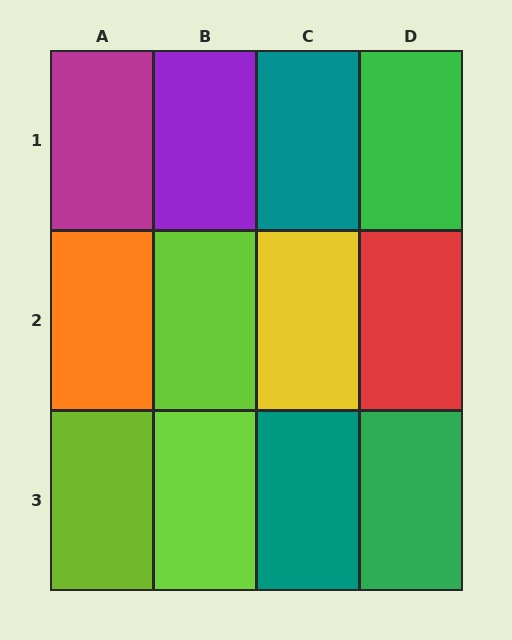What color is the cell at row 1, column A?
Magenta.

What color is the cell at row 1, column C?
Teal.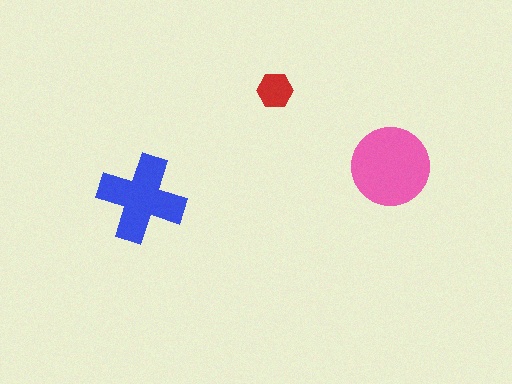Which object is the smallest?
The red hexagon.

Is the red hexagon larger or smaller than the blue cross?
Smaller.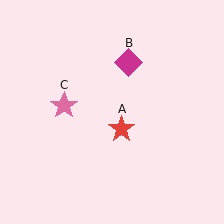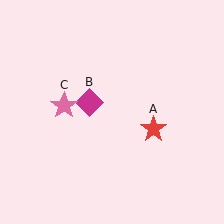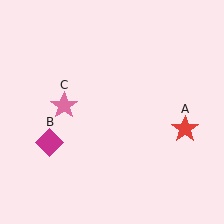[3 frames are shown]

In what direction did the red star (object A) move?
The red star (object A) moved right.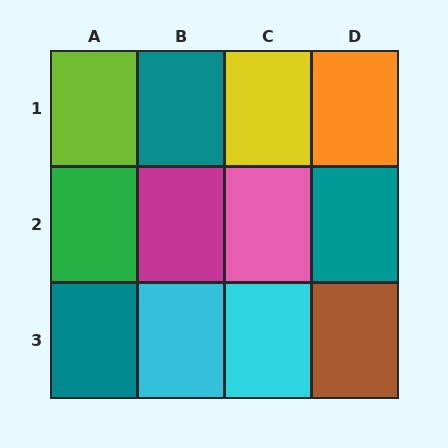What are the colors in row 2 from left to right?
Green, magenta, pink, teal.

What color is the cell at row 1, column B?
Teal.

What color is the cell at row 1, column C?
Yellow.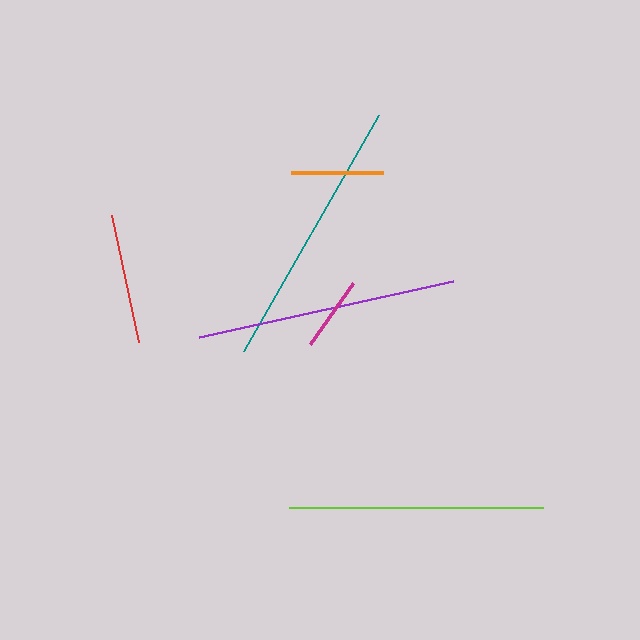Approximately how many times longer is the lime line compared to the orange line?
The lime line is approximately 2.8 times the length of the orange line.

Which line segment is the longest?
The teal line is the longest at approximately 272 pixels.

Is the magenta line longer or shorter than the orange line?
The orange line is longer than the magenta line.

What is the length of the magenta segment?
The magenta segment is approximately 74 pixels long.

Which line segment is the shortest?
The magenta line is the shortest at approximately 74 pixels.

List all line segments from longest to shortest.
From longest to shortest: teal, purple, lime, red, orange, magenta.